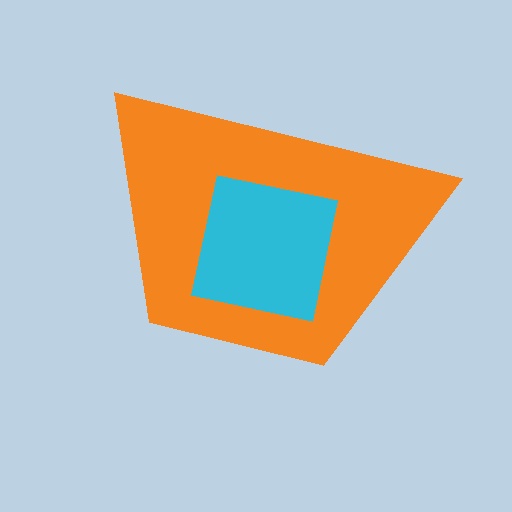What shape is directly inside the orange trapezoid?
The cyan square.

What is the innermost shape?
The cyan square.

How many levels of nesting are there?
2.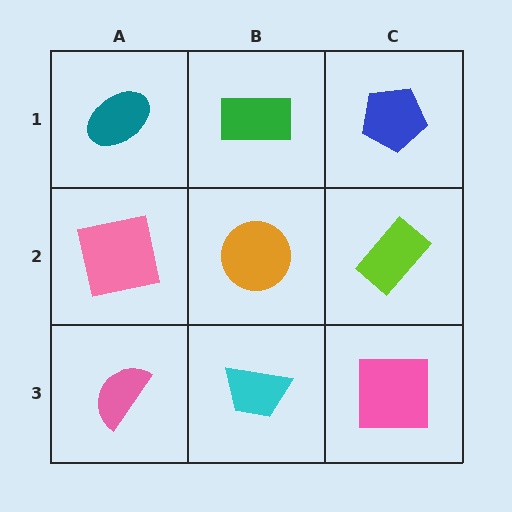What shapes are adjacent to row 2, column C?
A blue pentagon (row 1, column C), a pink square (row 3, column C), an orange circle (row 2, column B).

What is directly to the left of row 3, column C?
A cyan trapezoid.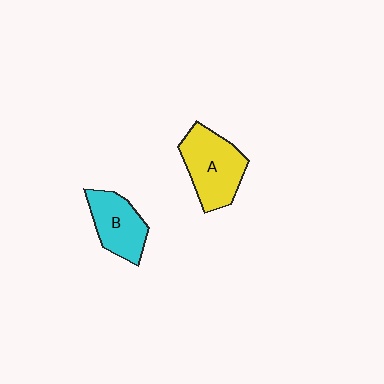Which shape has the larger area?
Shape A (yellow).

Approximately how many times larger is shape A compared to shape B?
Approximately 1.3 times.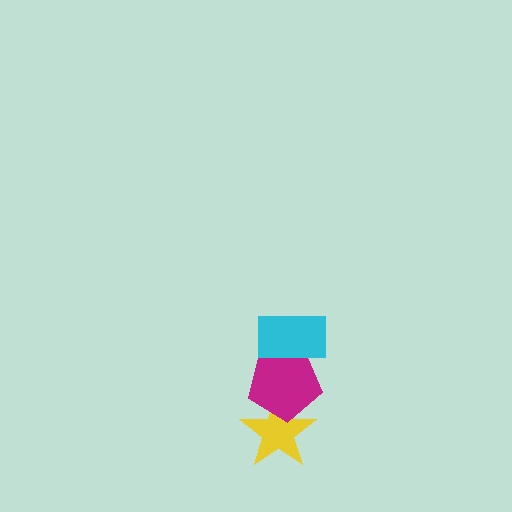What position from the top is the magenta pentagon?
The magenta pentagon is 2nd from the top.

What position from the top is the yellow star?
The yellow star is 3rd from the top.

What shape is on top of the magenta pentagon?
The cyan rectangle is on top of the magenta pentagon.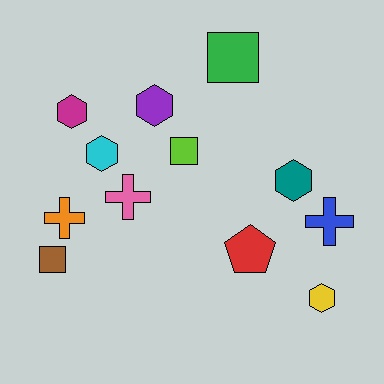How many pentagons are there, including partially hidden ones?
There is 1 pentagon.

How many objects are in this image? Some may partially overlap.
There are 12 objects.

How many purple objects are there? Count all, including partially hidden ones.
There is 1 purple object.